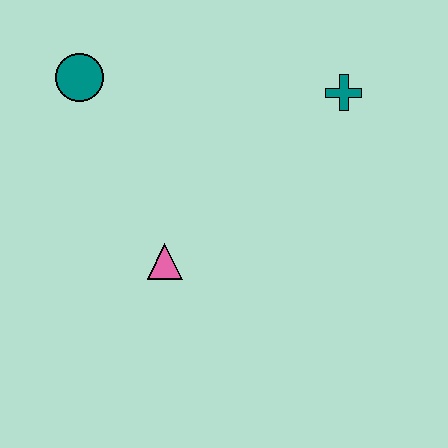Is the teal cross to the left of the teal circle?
No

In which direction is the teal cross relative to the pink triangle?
The teal cross is to the right of the pink triangle.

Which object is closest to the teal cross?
The pink triangle is closest to the teal cross.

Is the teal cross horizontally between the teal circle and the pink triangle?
No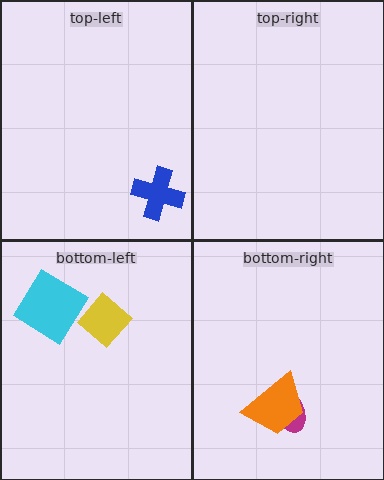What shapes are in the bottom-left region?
The cyan diamond, the yellow diamond.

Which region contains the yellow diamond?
The bottom-left region.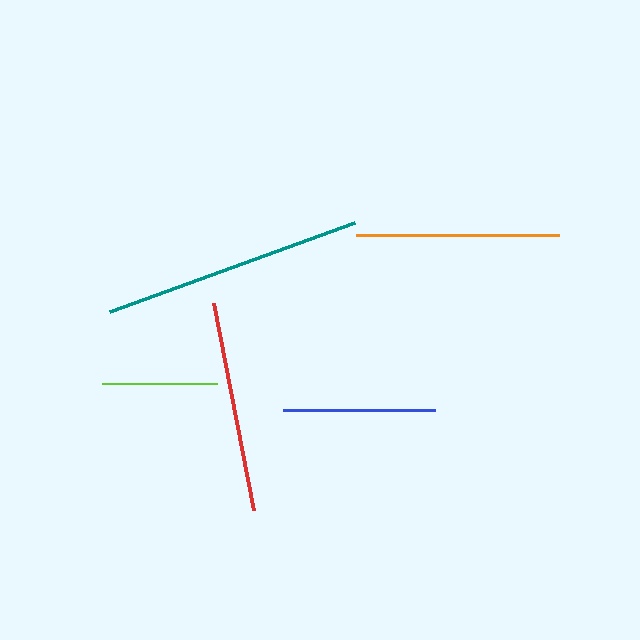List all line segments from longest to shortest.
From longest to shortest: teal, red, orange, blue, lime.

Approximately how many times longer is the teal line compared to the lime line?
The teal line is approximately 2.3 times the length of the lime line.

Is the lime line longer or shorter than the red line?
The red line is longer than the lime line.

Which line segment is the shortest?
The lime line is the shortest at approximately 114 pixels.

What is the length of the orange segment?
The orange segment is approximately 203 pixels long.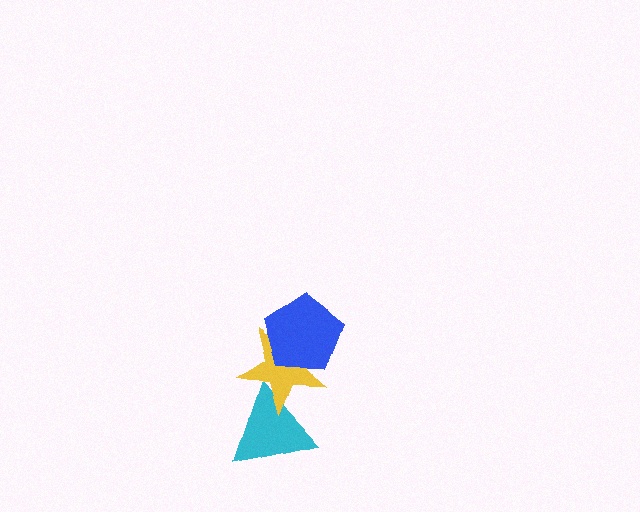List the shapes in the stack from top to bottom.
From top to bottom: the blue pentagon, the yellow star, the cyan triangle.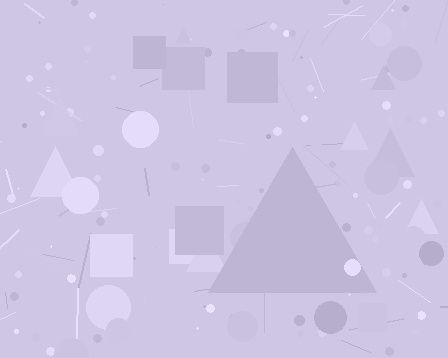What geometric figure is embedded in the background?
A triangle is embedded in the background.